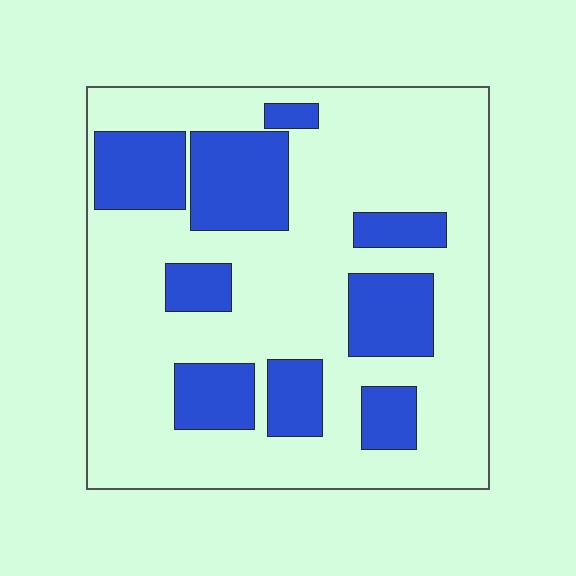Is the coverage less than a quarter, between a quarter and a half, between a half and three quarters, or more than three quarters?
Between a quarter and a half.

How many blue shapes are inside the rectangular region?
9.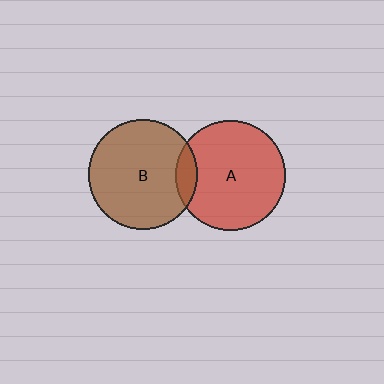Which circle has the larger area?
Circle A (red).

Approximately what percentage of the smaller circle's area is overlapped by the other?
Approximately 10%.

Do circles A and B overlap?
Yes.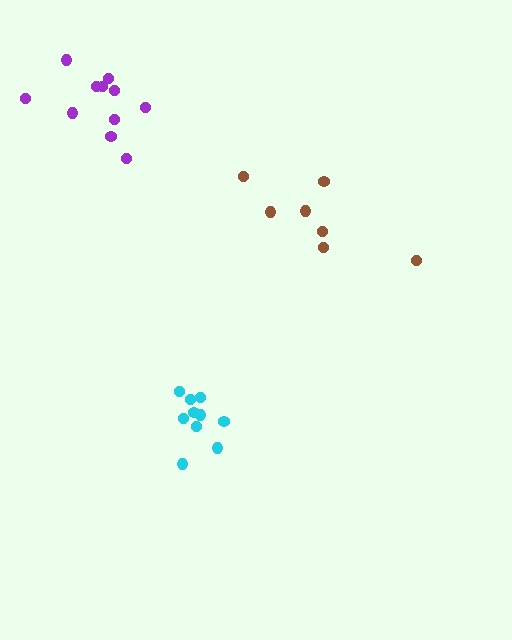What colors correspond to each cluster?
The clusters are colored: cyan, brown, purple.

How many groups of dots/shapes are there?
There are 3 groups.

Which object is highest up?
The purple cluster is topmost.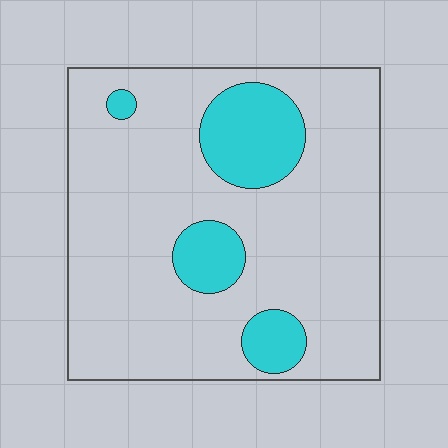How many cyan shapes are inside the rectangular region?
4.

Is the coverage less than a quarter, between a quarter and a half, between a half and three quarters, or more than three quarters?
Less than a quarter.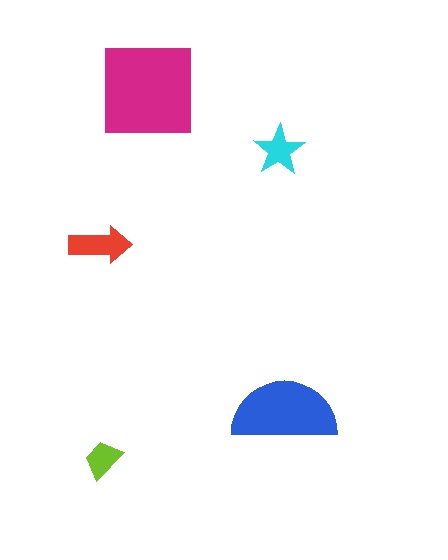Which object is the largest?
The magenta square.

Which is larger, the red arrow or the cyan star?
The red arrow.